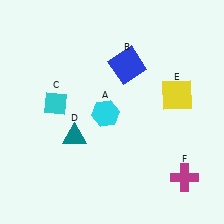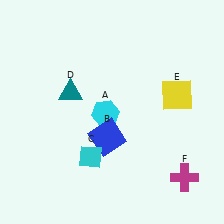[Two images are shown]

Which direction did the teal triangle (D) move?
The teal triangle (D) moved up.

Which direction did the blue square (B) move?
The blue square (B) moved down.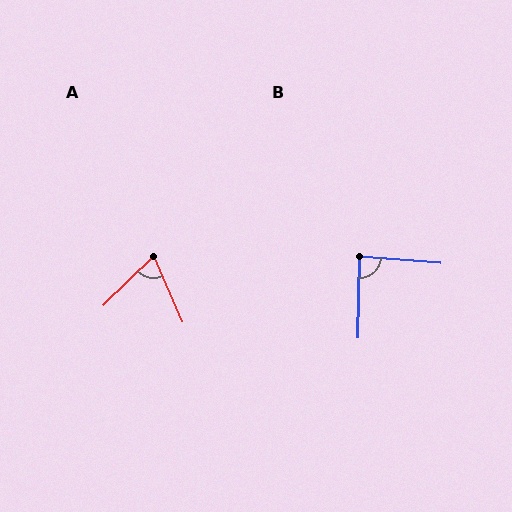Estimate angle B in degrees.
Approximately 86 degrees.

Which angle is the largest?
B, at approximately 86 degrees.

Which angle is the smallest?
A, at approximately 69 degrees.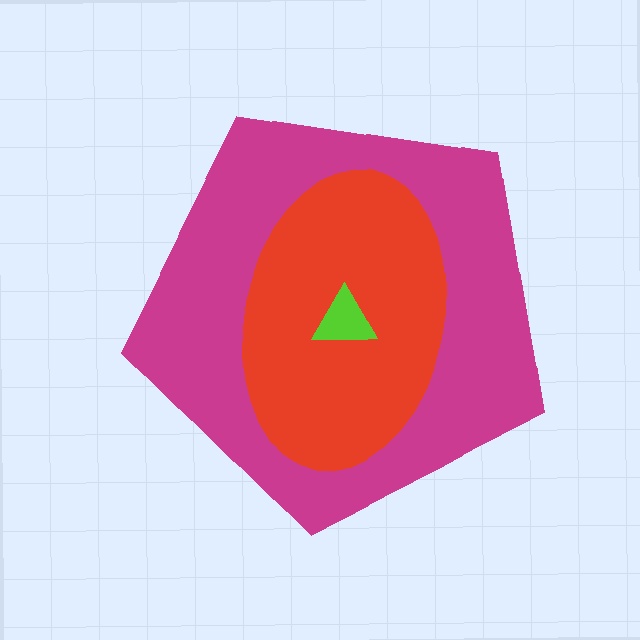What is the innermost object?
The lime triangle.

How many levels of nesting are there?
3.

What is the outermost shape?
The magenta pentagon.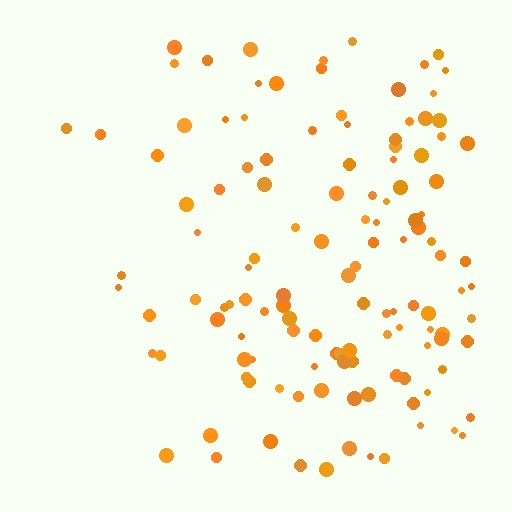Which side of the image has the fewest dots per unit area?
The left.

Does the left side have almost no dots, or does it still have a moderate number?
Still a moderate number, just noticeably fewer than the right.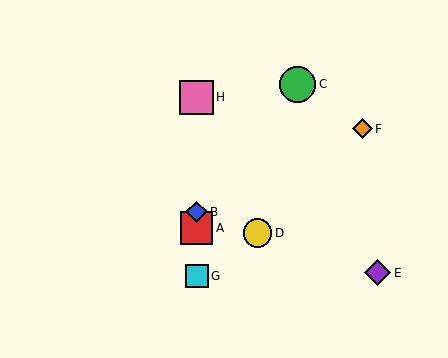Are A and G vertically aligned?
Yes, both are at x≈197.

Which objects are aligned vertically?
Objects A, B, G, H are aligned vertically.